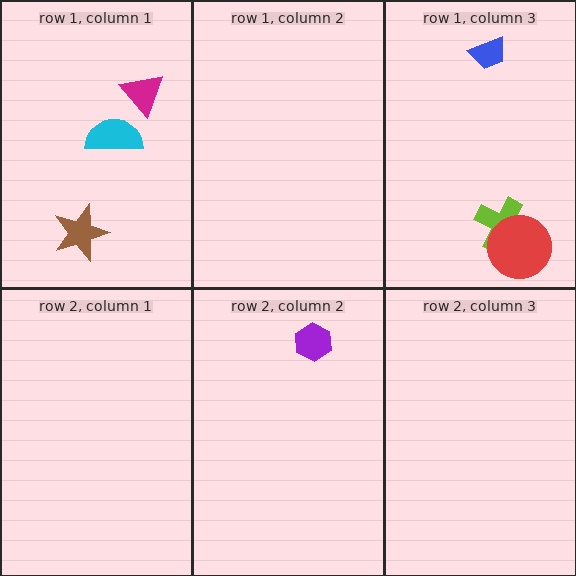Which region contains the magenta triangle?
The row 1, column 1 region.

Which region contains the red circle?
The row 1, column 3 region.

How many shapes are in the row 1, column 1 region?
3.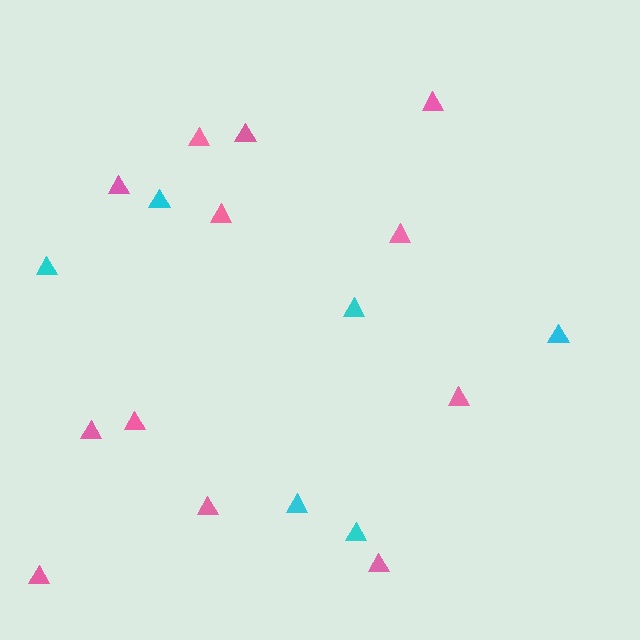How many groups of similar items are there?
There are 2 groups: one group of cyan triangles (6) and one group of pink triangles (12).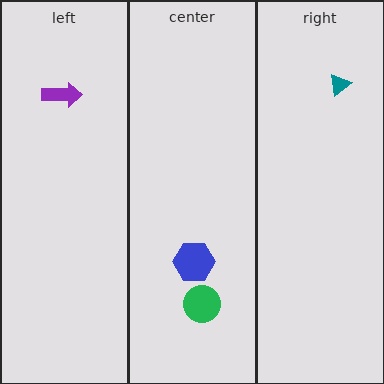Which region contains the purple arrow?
The left region.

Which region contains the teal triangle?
The right region.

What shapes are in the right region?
The teal triangle.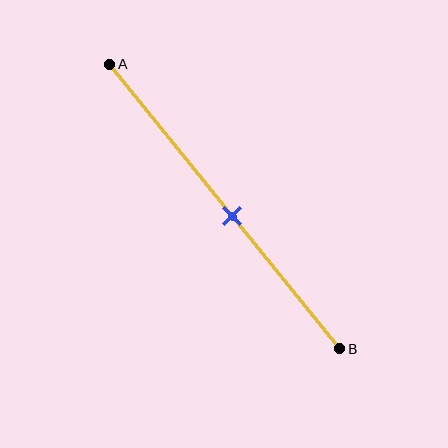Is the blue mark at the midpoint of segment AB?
No, the mark is at about 55% from A, not at the 50% midpoint.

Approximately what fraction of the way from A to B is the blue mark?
The blue mark is approximately 55% of the way from A to B.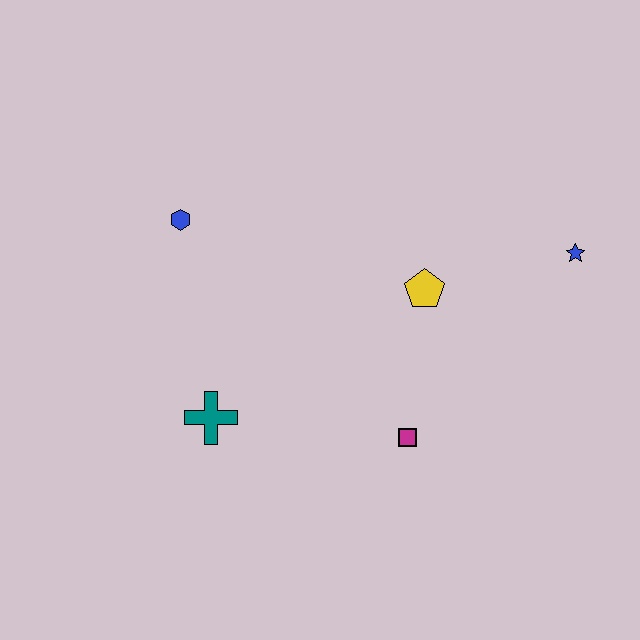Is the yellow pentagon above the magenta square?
Yes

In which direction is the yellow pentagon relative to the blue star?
The yellow pentagon is to the left of the blue star.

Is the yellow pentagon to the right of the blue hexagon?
Yes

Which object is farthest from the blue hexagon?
The blue star is farthest from the blue hexagon.